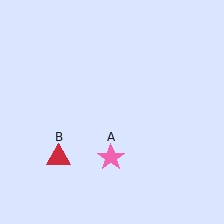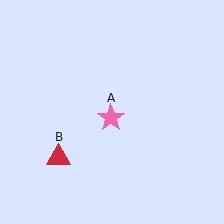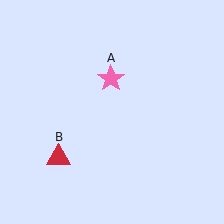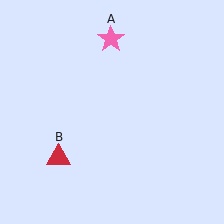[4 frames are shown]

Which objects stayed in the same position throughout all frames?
Red triangle (object B) remained stationary.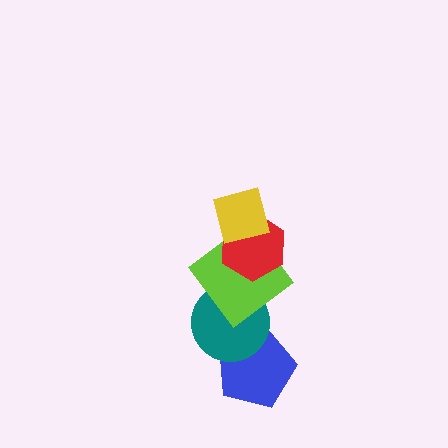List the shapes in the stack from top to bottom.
From top to bottom: the yellow square, the red hexagon, the lime diamond, the teal circle, the blue pentagon.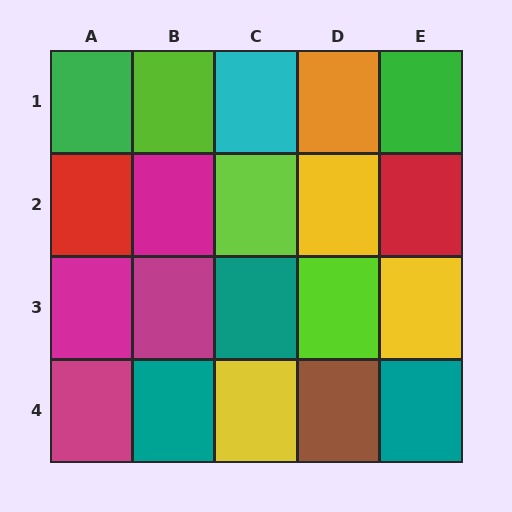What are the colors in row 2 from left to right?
Red, magenta, lime, yellow, red.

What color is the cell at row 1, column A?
Green.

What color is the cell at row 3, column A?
Magenta.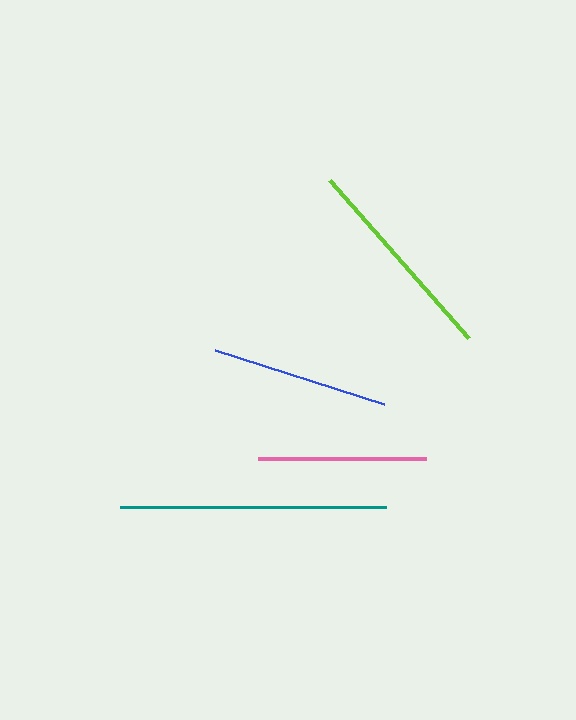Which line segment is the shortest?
The pink line is the shortest at approximately 168 pixels.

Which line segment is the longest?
The teal line is the longest at approximately 266 pixels.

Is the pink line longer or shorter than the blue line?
The blue line is longer than the pink line.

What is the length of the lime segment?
The lime segment is approximately 210 pixels long.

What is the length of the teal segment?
The teal segment is approximately 266 pixels long.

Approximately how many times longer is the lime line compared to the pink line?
The lime line is approximately 1.3 times the length of the pink line.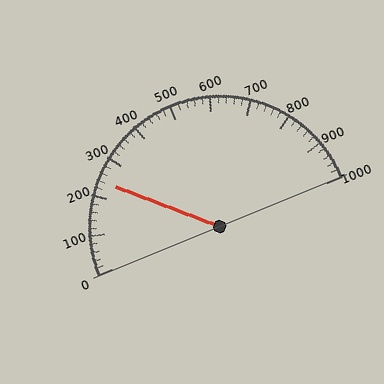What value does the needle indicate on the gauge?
The needle indicates approximately 240.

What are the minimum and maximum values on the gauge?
The gauge ranges from 0 to 1000.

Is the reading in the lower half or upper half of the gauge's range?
The reading is in the lower half of the range (0 to 1000).